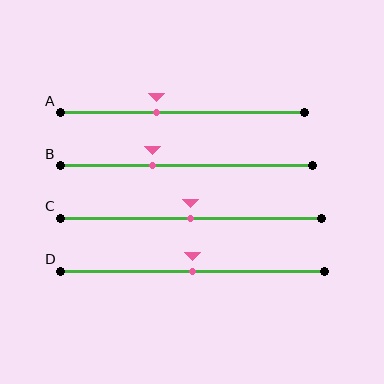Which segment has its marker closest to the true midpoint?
Segment C has its marker closest to the true midpoint.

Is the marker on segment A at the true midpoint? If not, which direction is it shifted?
No, the marker on segment A is shifted to the left by about 10% of the segment length.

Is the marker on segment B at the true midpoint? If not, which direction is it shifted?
No, the marker on segment B is shifted to the left by about 13% of the segment length.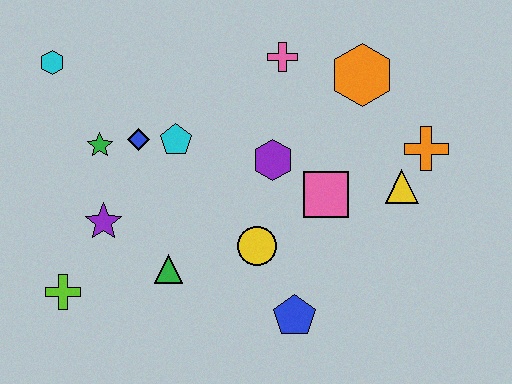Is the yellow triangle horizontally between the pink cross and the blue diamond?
No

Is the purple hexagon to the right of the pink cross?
No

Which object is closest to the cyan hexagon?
The green star is closest to the cyan hexagon.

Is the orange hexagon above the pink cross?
No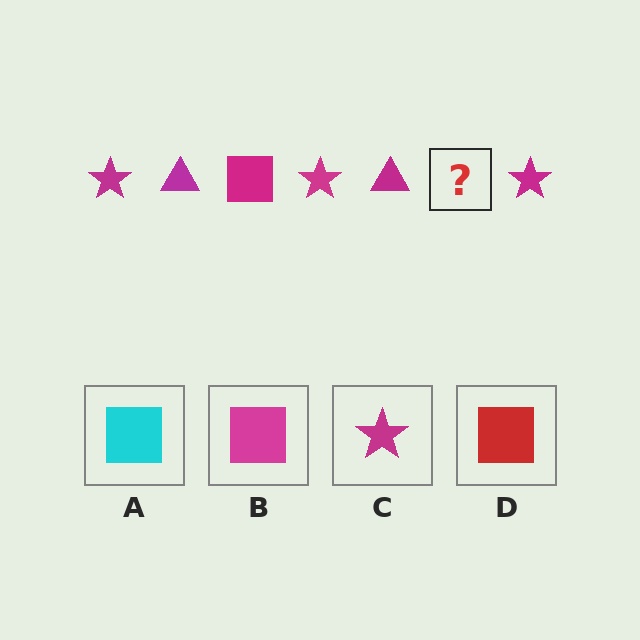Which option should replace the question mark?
Option B.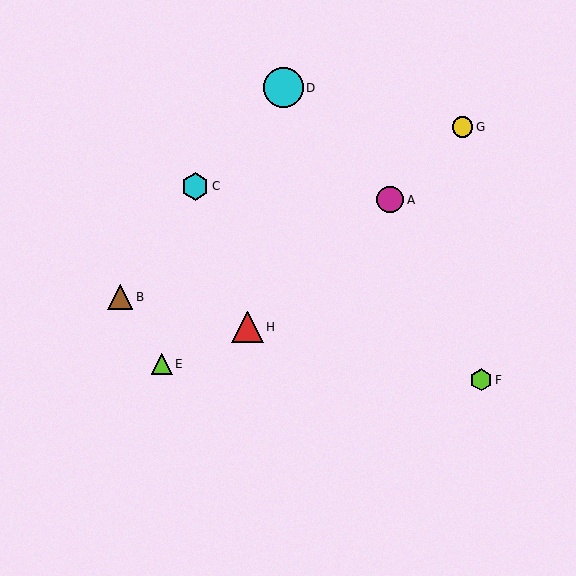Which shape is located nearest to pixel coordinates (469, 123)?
The yellow circle (labeled G) at (463, 127) is nearest to that location.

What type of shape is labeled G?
Shape G is a yellow circle.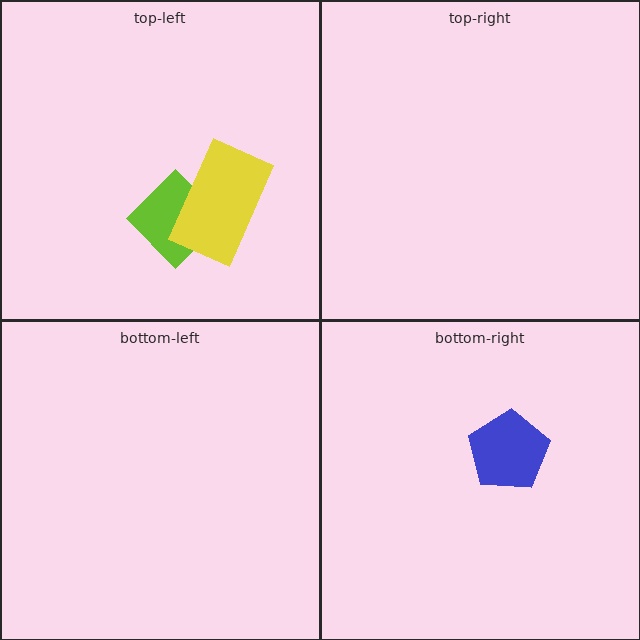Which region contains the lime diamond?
The top-left region.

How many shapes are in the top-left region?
2.